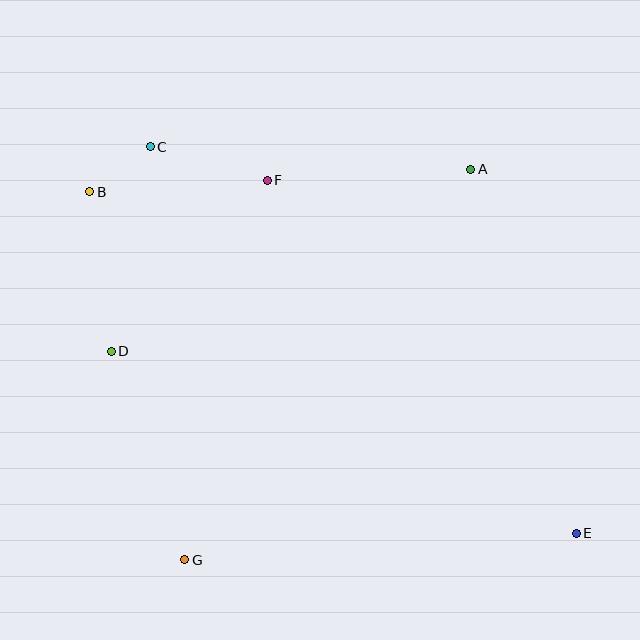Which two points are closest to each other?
Points B and C are closest to each other.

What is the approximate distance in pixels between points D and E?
The distance between D and E is approximately 499 pixels.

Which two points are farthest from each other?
Points B and E are farthest from each other.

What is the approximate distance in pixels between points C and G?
The distance between C and G is approximately 414 pixels.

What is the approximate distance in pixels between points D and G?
The distance between D and G is approximately 221 pixels.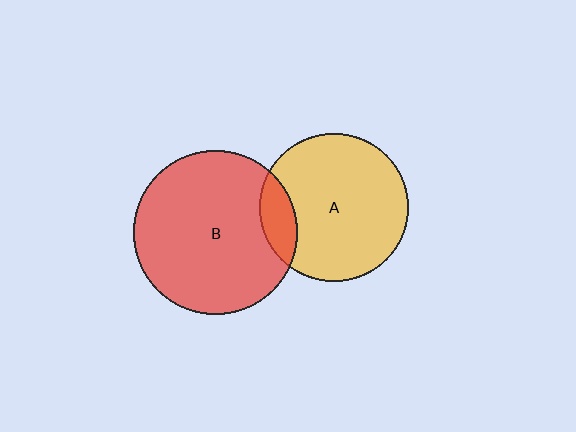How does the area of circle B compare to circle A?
Approximately 1.2 times.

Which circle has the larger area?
Circle B (red).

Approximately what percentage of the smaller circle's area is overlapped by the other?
Approximately 15%.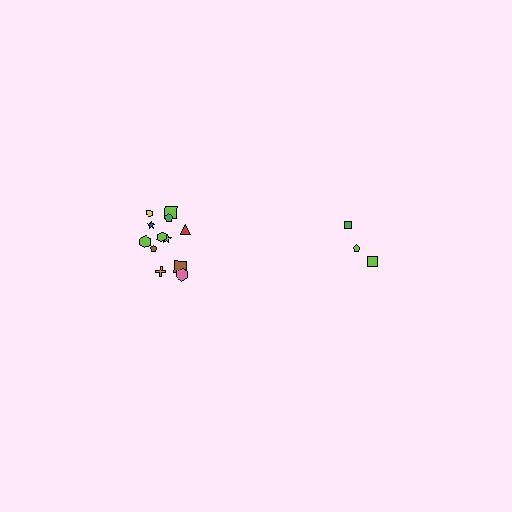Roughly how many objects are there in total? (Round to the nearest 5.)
Roughly 15 objects in total.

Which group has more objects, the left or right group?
The left group.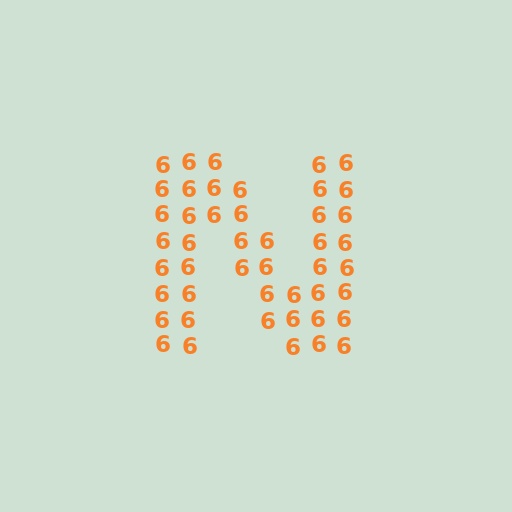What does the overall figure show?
The overall figure shows the letter N.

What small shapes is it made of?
It is made of small digit 6's.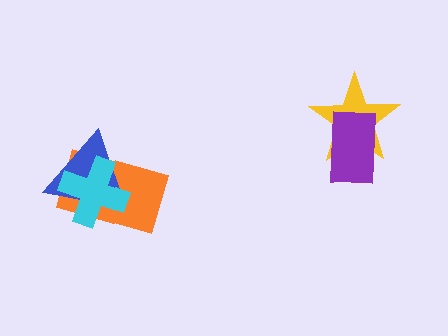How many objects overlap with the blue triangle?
2 objects overlap with the blue triangle.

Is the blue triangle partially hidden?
Yes, it is partially covered by another shape.